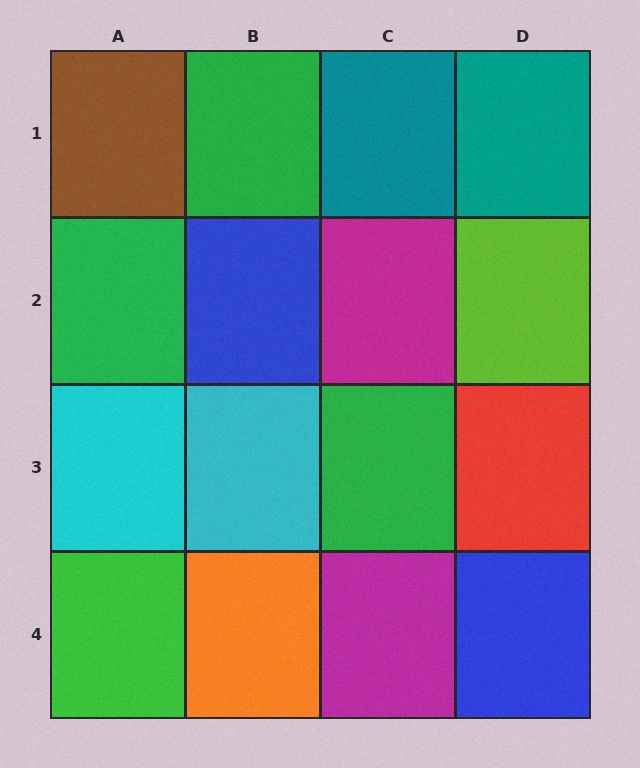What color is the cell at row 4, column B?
Orange.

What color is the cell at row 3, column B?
Cyan.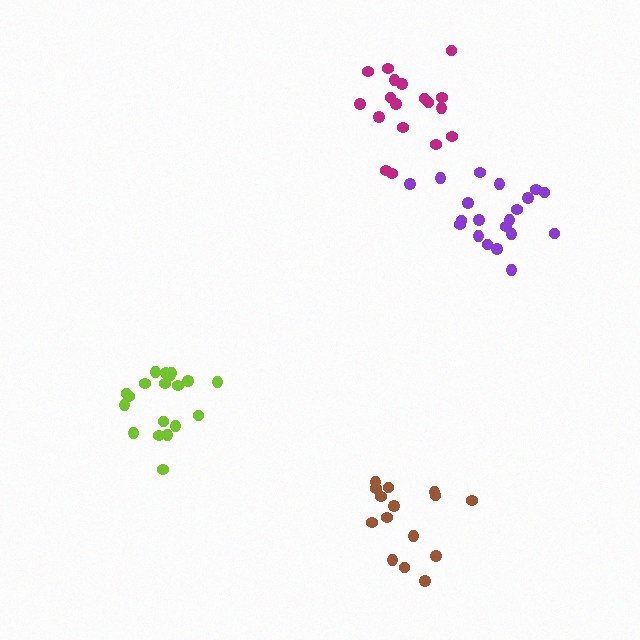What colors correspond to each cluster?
The clusters are colored: lime, magenta, purple, brown.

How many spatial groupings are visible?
There are 4 spatial groupings.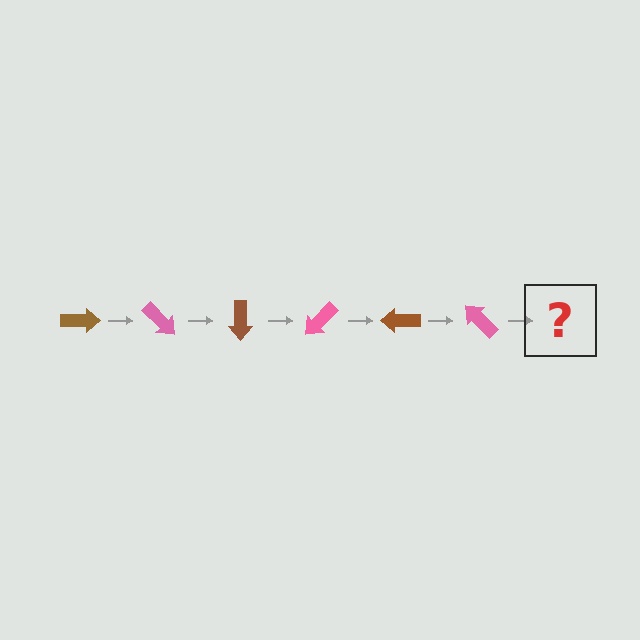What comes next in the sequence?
The next element should be a brown arrow, rotated 270 degrees from the start.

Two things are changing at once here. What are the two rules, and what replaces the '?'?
The two rules are that it rotates 45 degrees each step and the color cycles through brown and pink. The '?' should be a brown arrow, rotated 270 degrees from the start.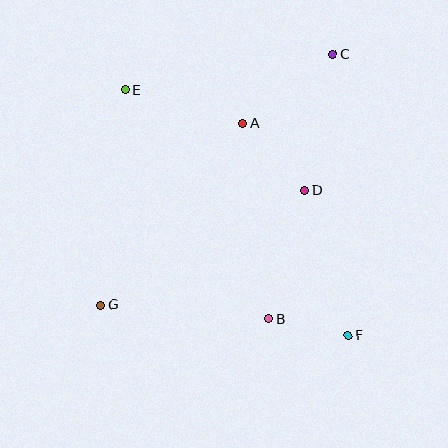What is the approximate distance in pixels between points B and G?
The distance between B and G is approximately 168 pixels.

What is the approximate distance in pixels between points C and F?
The distance between C and F is approximately 282 pixels.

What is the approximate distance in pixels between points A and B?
The distance between A and B is approximately 198 pixels.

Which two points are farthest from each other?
Points C and G are farthest from each other.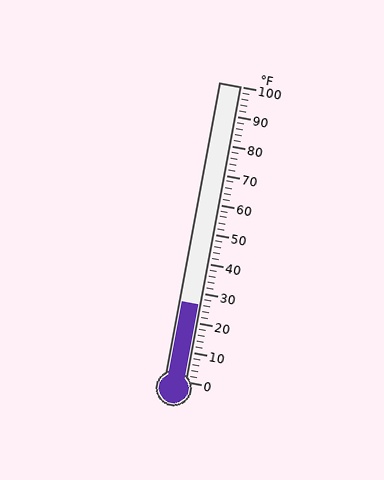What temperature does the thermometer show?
The thermometer shows approximately 26°F.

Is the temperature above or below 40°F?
The temperature is below 40°F.